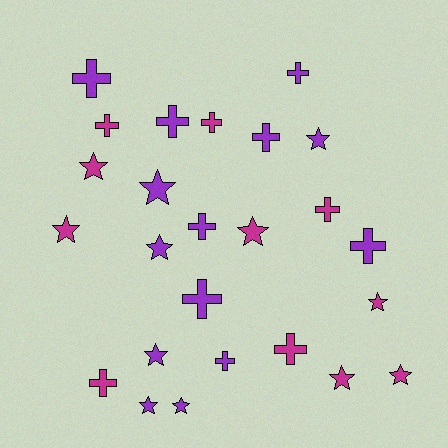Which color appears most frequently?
Purple, with 14 objects.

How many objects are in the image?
There are 25 objects.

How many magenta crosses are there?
There are 5 magenta crosses.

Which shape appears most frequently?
Cross, with 13 objects.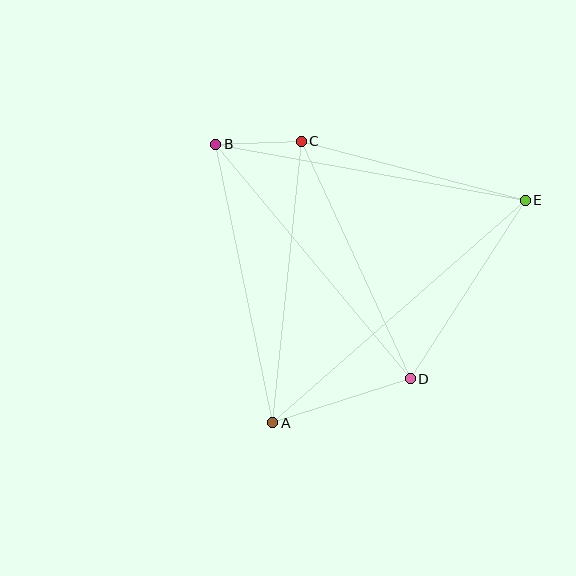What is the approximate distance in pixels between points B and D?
The distance between B and D is approximately 304 pixels.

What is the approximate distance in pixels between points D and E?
The distance between D and E is approximately 212 pixels.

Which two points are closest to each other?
Points B and C are closest to each other.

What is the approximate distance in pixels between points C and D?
The distance between C and D is approximately 261 pixels.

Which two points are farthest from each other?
Points A and E are farthest from each other.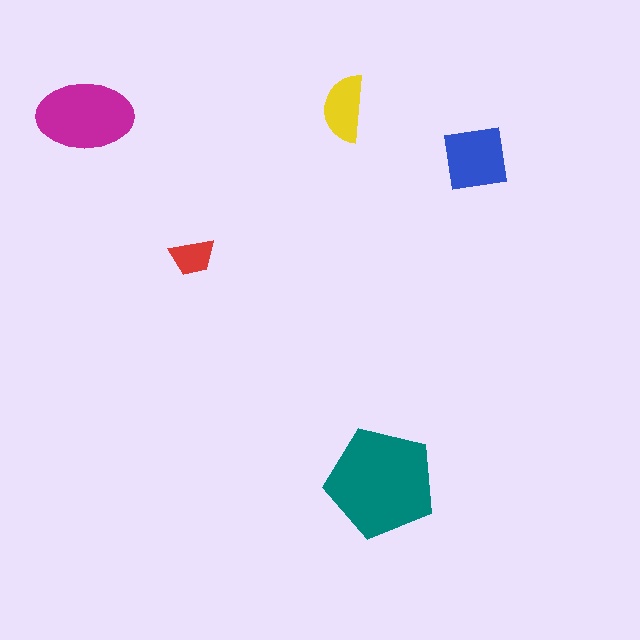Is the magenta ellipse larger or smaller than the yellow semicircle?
Larger.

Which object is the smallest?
The red trapezoid.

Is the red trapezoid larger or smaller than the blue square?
Smaller.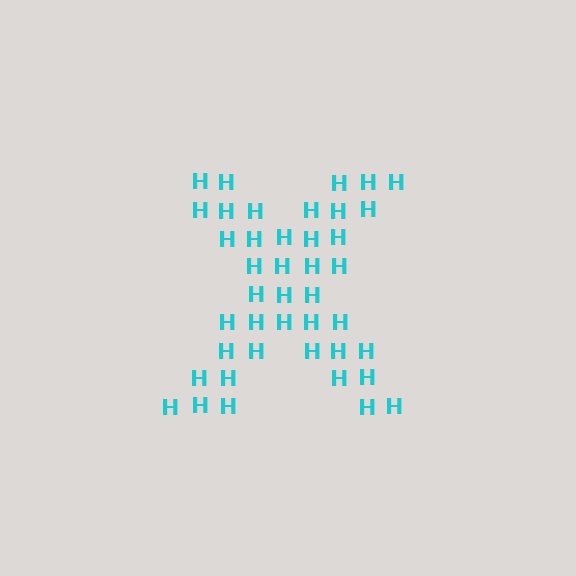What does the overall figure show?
The overall figure shows the letter X.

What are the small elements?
The small elements are letter H's.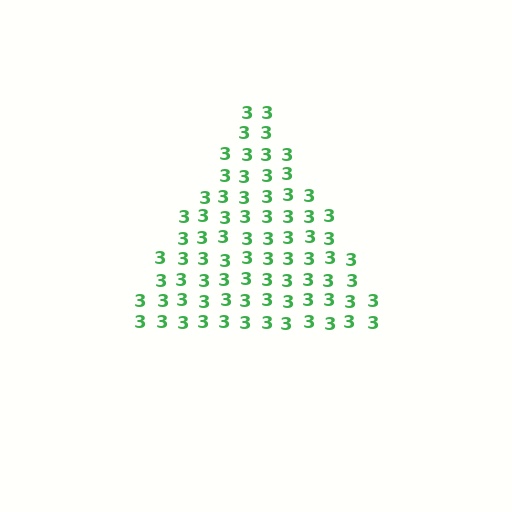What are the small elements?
The small elements are digit 3's.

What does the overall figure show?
The overall figure shows a triangle.